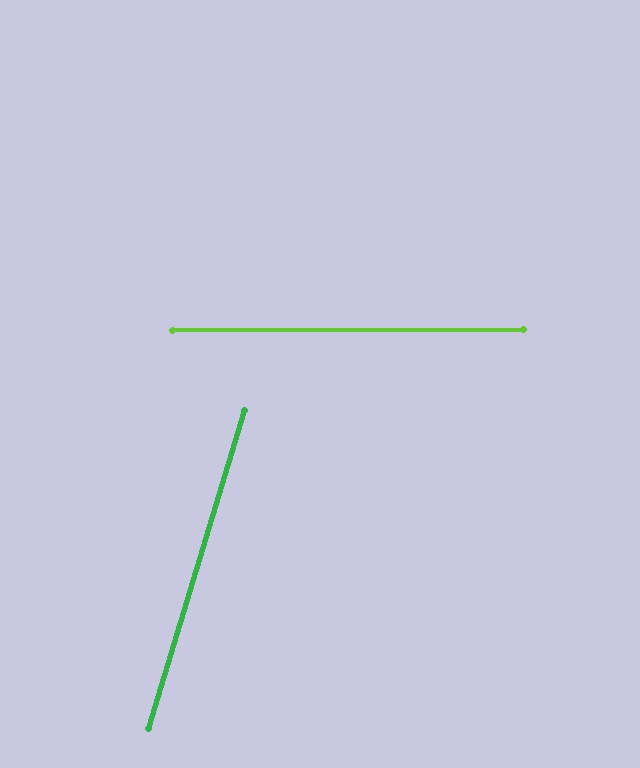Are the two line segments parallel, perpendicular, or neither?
Neither parallel nor perpendicular — they differ by about 73°.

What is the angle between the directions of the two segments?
Approximately 73 degrees.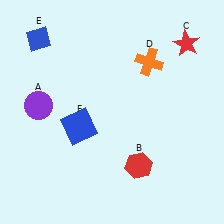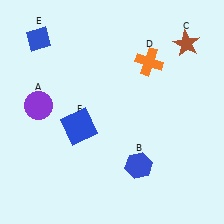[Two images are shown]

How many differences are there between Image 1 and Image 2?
There are 2 differences between the two images.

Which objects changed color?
B changed from red to blue. C changed from red to brown.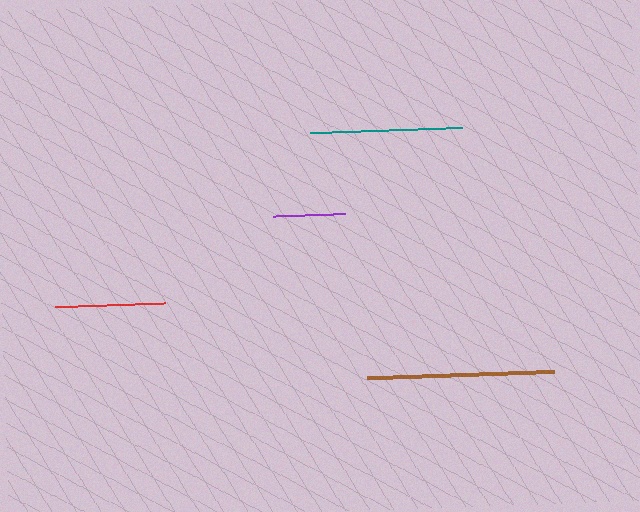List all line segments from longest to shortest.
From longest to shortest: brown, teal, red, purple.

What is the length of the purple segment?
The purple segment is approximately 72 pixels long.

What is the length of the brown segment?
The brown segment is approximately 186 pixels long.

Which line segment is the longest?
The brown line is the longest at approximately 186 pixels.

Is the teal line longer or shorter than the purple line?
The teal line is longer than the purple line.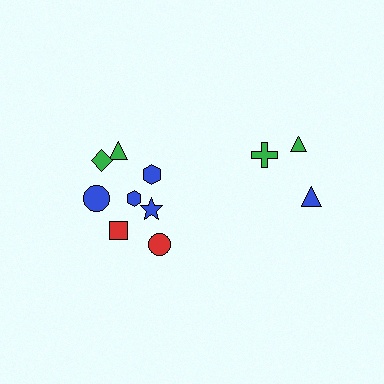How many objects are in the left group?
There are 8 objects.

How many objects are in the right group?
There are 3 objects.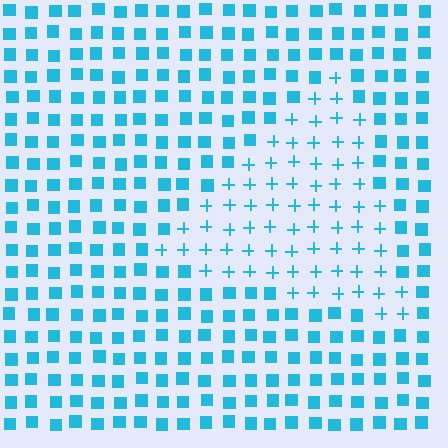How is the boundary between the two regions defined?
The boundary is defined by a change in element shape: plus signs inside vs. squares outside. All elements share the same color and spacing.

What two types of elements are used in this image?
The image uses plus signs inside the triangle region and squares outside it.